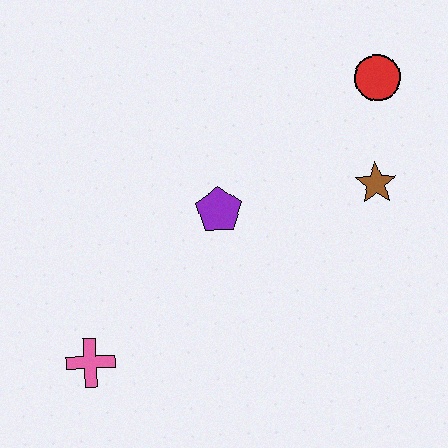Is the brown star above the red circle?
No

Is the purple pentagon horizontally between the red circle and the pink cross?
Yes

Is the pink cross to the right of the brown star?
No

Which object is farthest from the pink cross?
The red circle is farthest from the pink cross.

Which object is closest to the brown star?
The red circle is closest to the brown star.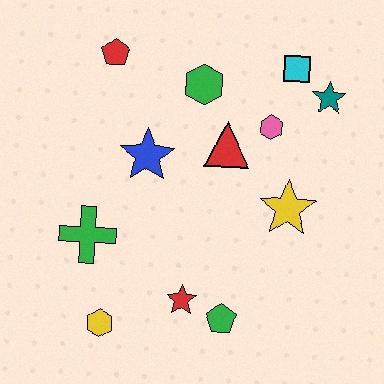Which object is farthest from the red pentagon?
The green pentagon is farthest from the red pentagon.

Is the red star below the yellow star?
Yes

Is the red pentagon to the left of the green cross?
No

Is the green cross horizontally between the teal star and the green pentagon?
No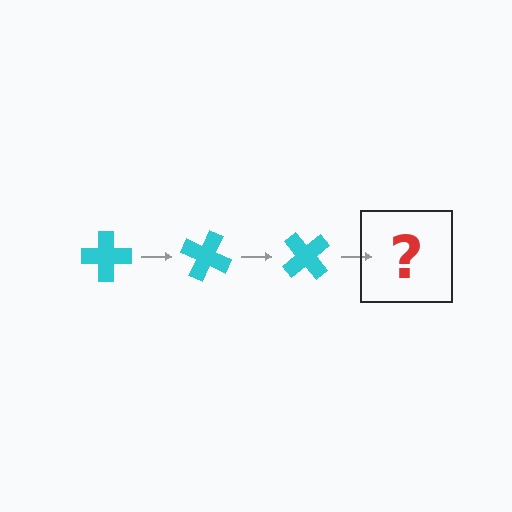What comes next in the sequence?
The next element should be a cyan cross rotated 75 degrees.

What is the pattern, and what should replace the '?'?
The pattern is that the cross rotates 25 degrees each step. The '?' should be a cyan cross rotated 75 degrees.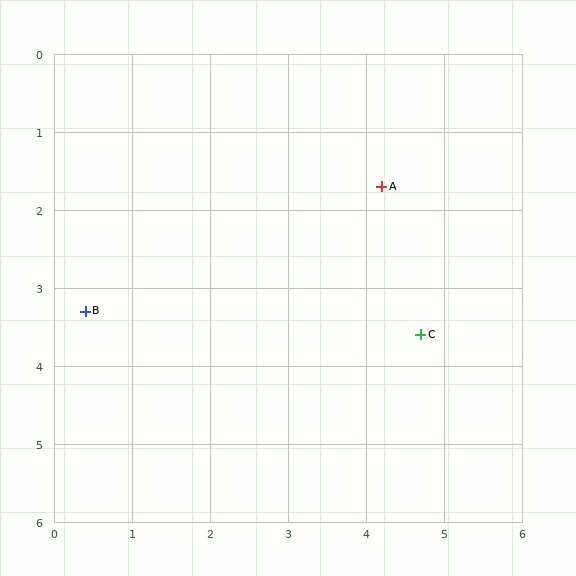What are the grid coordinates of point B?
Point B is at approximately (0.4, 3.3).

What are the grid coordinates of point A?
Point A is at approximately (4.2, 1.7).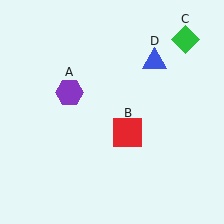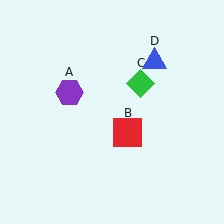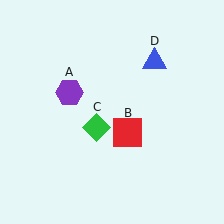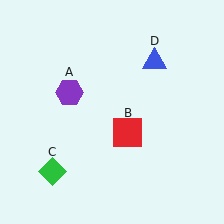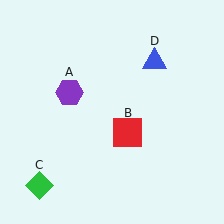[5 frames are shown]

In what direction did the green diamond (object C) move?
The green diamond (object C) moved down and to the left.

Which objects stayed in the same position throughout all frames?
Purple hexagon (object A) and red square (object B) and blue triangle (object D) remained stationary.